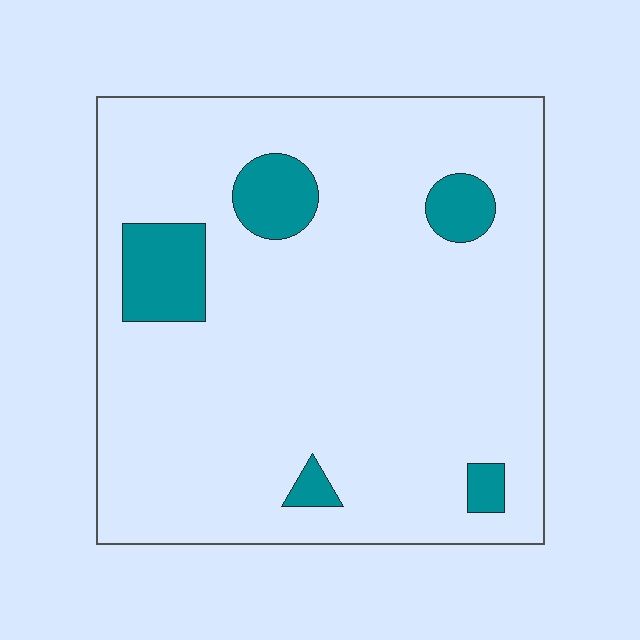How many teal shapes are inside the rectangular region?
5.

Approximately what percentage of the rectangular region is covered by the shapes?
Approximately 10%.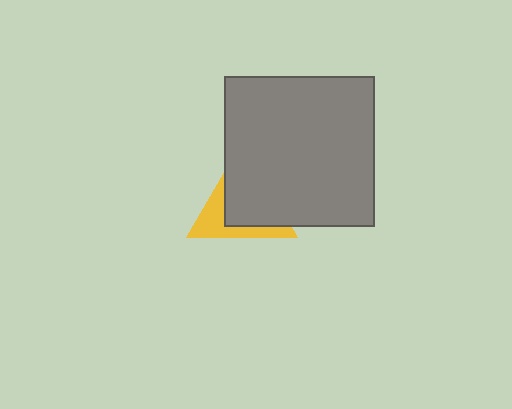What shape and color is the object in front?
The object in front is a gray square.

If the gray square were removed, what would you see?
You would see the complete yellow triangle.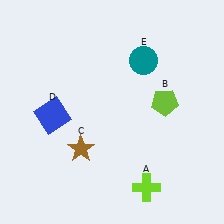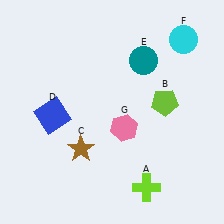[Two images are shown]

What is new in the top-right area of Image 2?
A cyan circle (F) was added in the top-right area of Image 2.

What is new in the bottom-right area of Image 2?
A pink hexagon (G) was added in the bottom-right area of Image 2.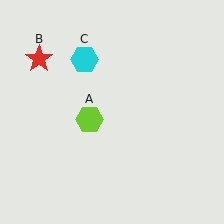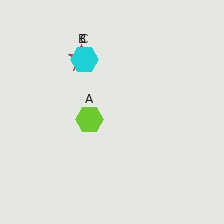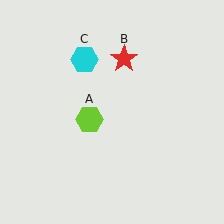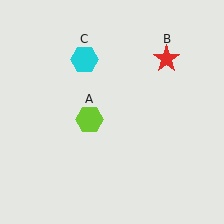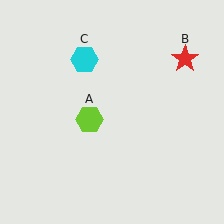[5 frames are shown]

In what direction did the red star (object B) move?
The red star (object B) moved right.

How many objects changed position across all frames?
1 object changed position: red star (object B).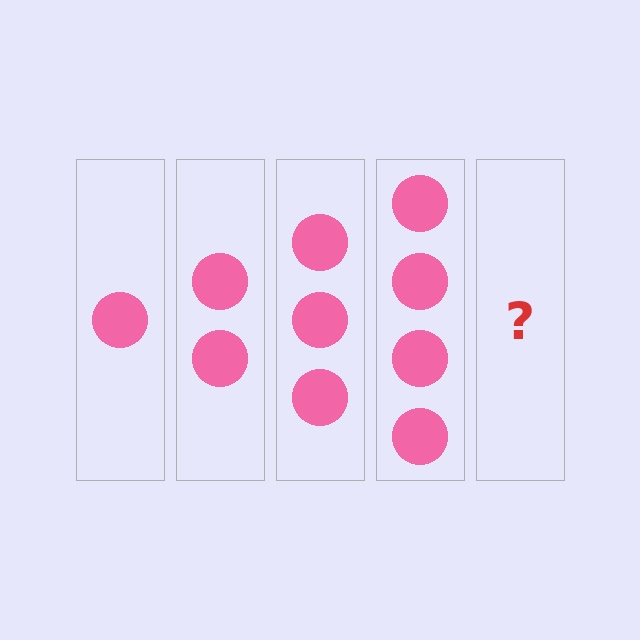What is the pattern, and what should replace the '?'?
The pattern is that each step adds one more circle. The '?' should be 5 circles.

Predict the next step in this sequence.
The next step is 5 circles.